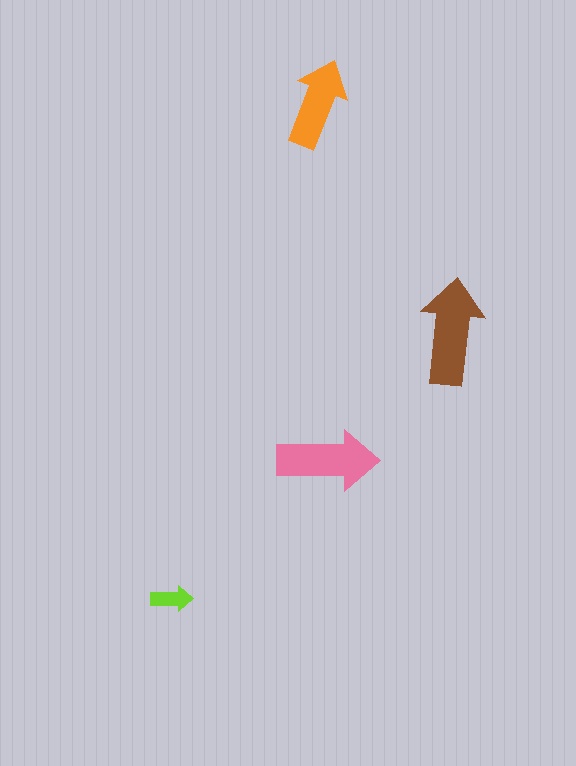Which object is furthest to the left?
The lime arrow is leftmost.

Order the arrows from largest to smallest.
the brown one, the pink one, the orange one, the lime one.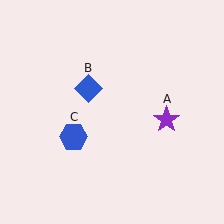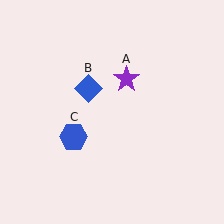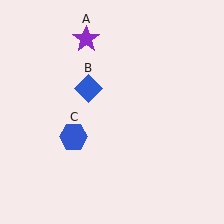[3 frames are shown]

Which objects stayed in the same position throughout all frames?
Blue diamond (object B) and blue hexagon (object C) remained stationary.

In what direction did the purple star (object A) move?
The purple star (object A) moved up and to the left.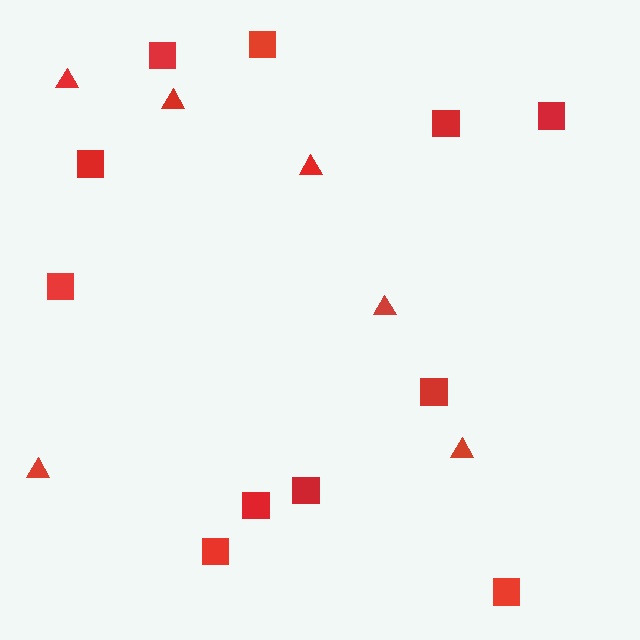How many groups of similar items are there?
There are 2 groups: one group of squares (11) and one group of triangles (6).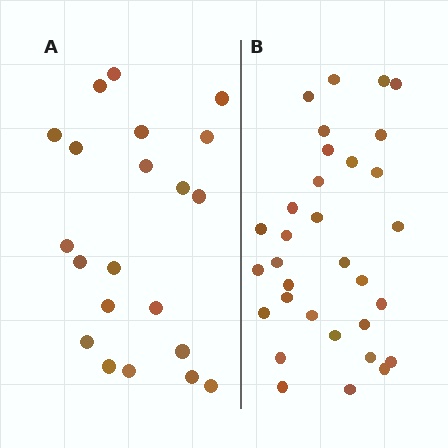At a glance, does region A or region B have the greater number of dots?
Region B (the right region) has more dots.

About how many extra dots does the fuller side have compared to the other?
Region B has roughly 12 or so more dots than region A.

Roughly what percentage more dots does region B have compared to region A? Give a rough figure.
About 50% more.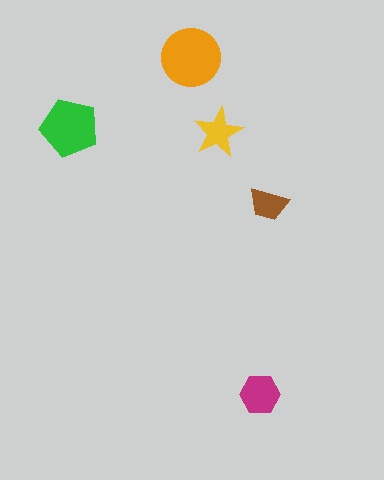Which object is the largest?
The orange circle.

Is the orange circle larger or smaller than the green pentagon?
Larger.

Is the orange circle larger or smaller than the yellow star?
Larger.